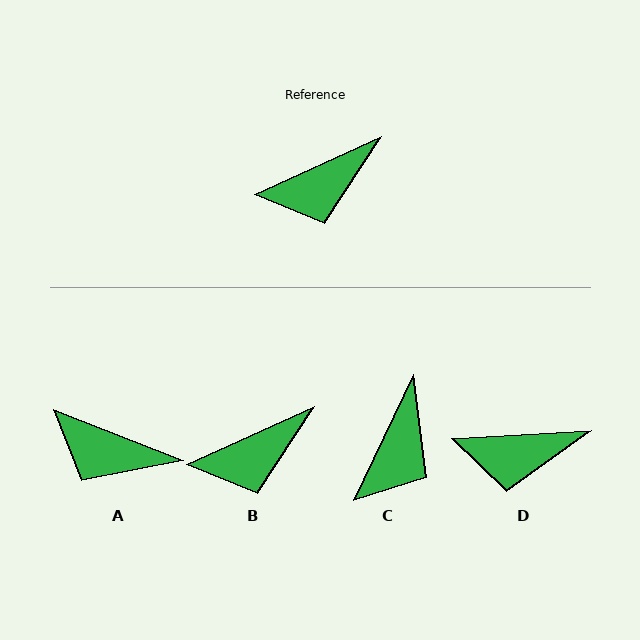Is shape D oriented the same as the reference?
No, it is off by about 21 degrees.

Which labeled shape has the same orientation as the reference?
B.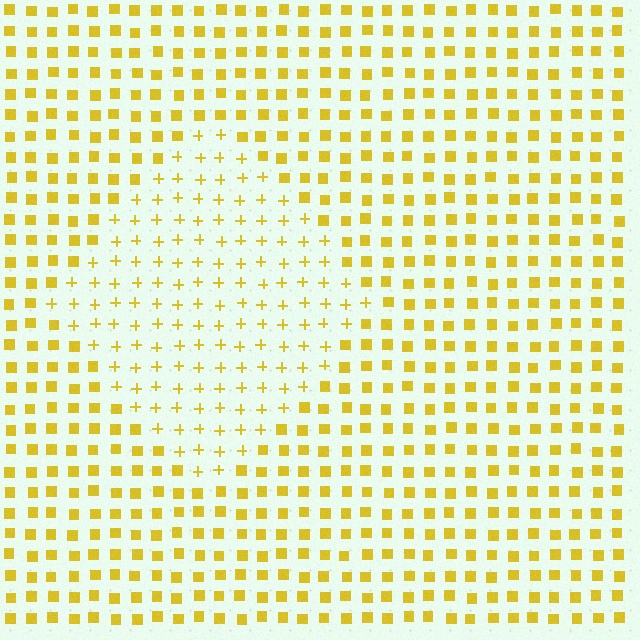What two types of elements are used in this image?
The image uses plus signs inside the diamond region and squares outside it.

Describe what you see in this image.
The image is filled with small yellow elements arranged in a uniform grid. A diamond-shaped region contains plus signs, while the surrounding area contains squares. The boundary is defined purely by the change in element shape.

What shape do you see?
I see a diamond.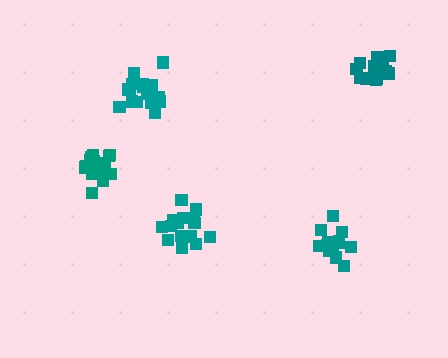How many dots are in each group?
Group 1: 17 dots, Group 2: 17 dots, Group 3: 16 dots, Group 4: 18 dots, Group 5: 16 dots (84 total).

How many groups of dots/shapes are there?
There are 5 groups.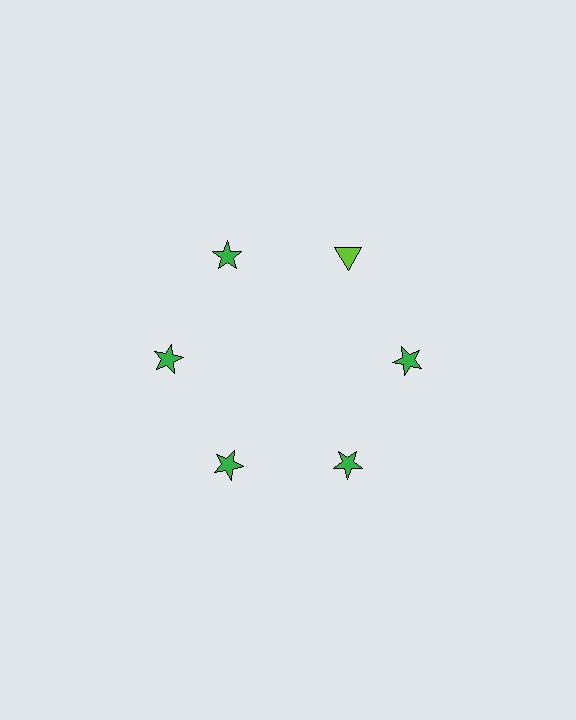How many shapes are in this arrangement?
There are 6 shapes arranged in a ring pattern.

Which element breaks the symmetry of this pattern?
The lime triangle at roughly the 1 o'clock position breaks the symmetry. All other shapes are green stars.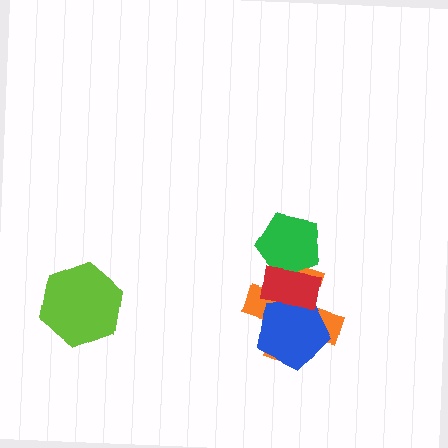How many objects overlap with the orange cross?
3 objects overlap with the orange cross.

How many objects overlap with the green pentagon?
2 objects overlap with the green pentagon.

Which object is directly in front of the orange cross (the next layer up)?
The blue pentagon is directly in front of the orange cross.